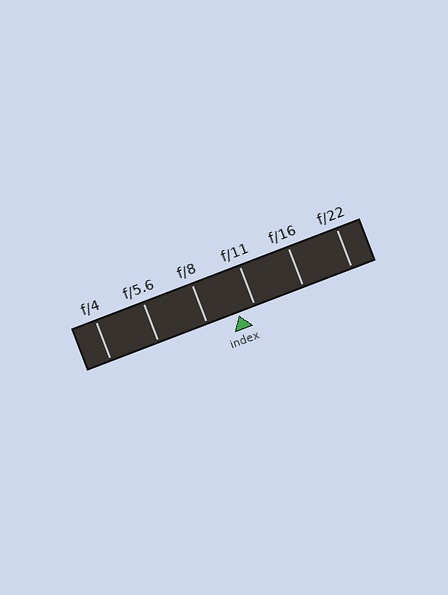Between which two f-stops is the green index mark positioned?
The index mark is between f/8 and f/11.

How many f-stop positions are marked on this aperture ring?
There are 6 f-stop positions marked.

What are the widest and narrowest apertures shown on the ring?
The widest aperture shown is f/4 and the narrowest is f/22.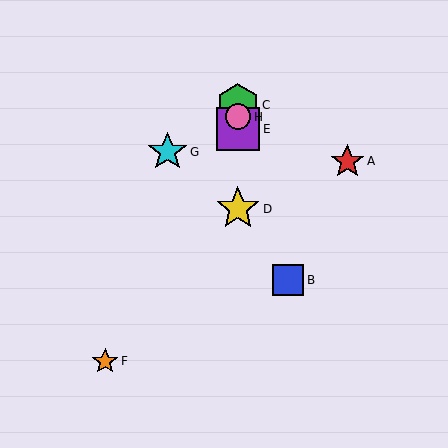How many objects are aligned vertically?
4 objects (C, D, E, H) are aligned vertically.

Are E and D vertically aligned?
Yes, both are at x≈238.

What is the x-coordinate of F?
Object F is at x≈105.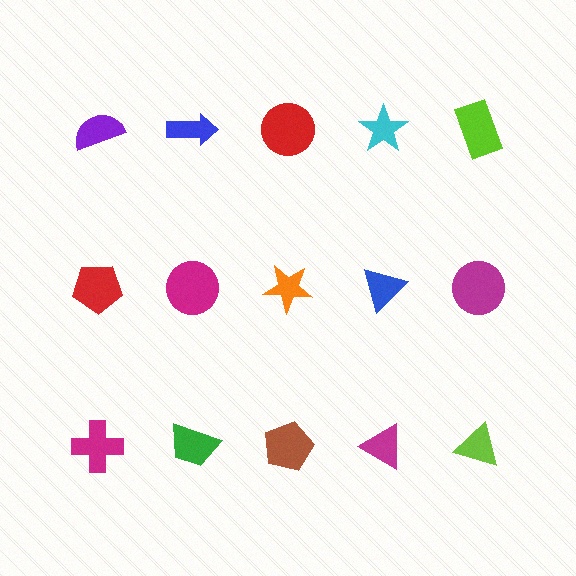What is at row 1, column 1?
A purple semicircle.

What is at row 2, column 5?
A magenta circle.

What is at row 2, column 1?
A red pentagon.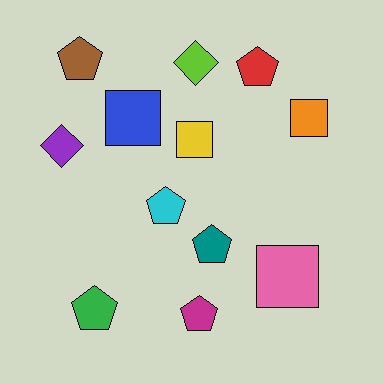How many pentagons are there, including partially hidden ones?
There are 6 pentagons.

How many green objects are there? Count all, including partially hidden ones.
There is 1 green object.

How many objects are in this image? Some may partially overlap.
There are 12 objects.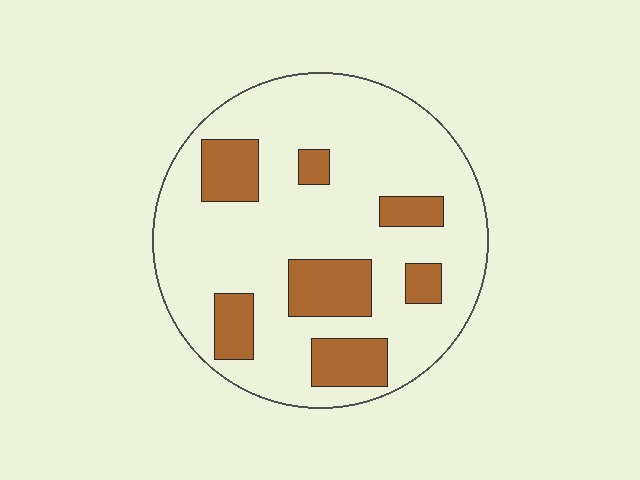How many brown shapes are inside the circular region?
7.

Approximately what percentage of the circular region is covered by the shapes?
Approximately 20%.